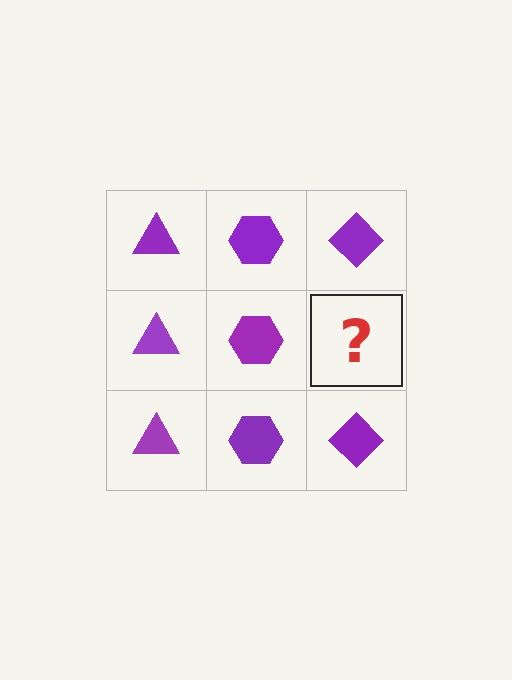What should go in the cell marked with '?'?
The missing cell should contain a purple diamond.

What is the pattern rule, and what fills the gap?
The rule is that each column has a consistent shape. The gap should be filled with a purple diamond.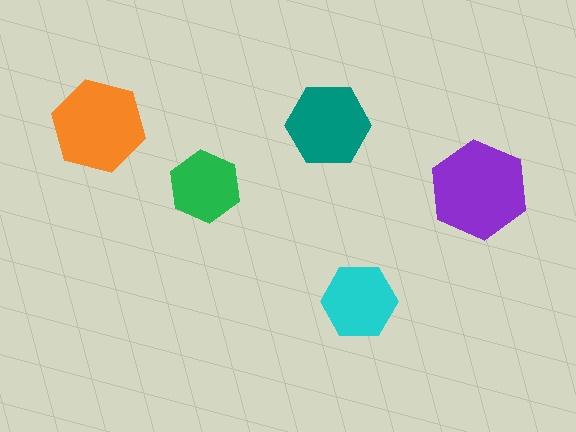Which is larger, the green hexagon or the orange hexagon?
The orange one.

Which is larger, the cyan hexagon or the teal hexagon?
The teal one.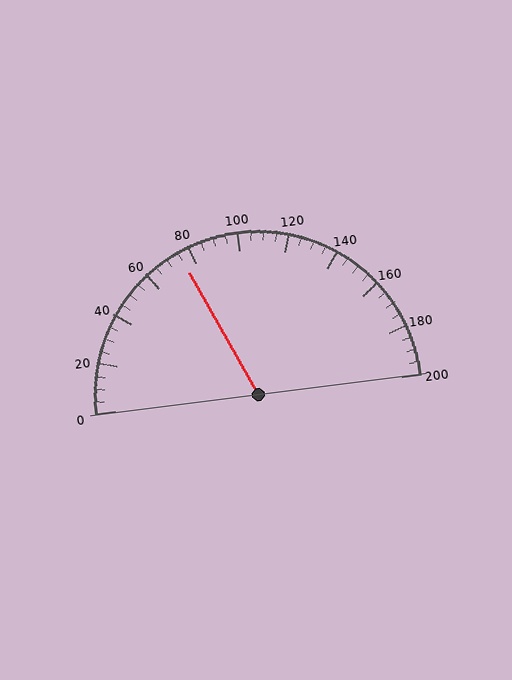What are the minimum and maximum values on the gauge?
The gauge ranges from 0 to 200.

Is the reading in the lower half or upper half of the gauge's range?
The reading is in the lower half of the range (0 to 200).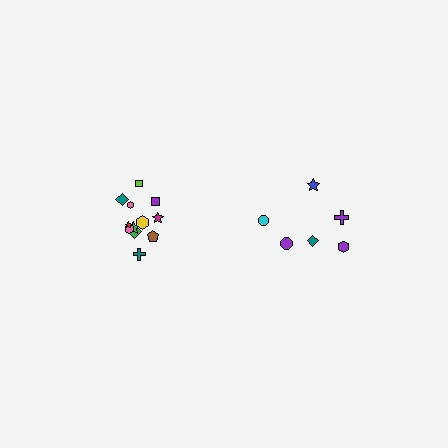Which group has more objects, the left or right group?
The left group.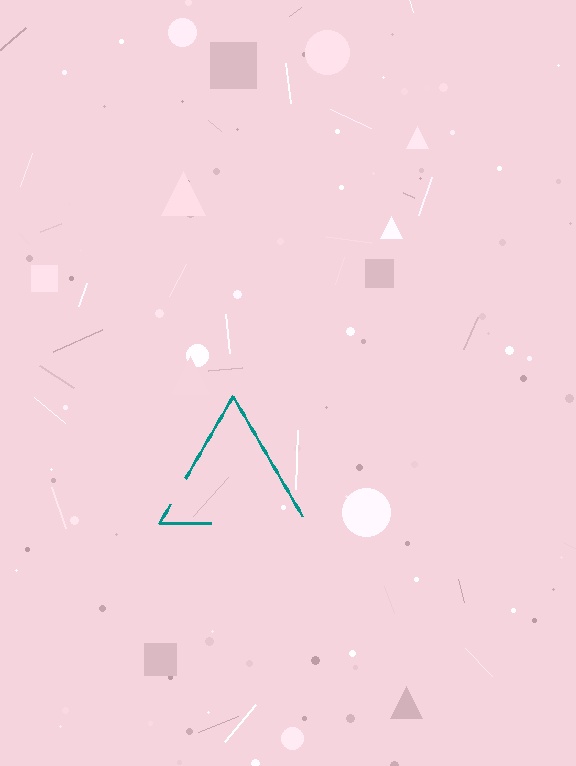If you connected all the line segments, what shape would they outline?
They would outline a triangle.